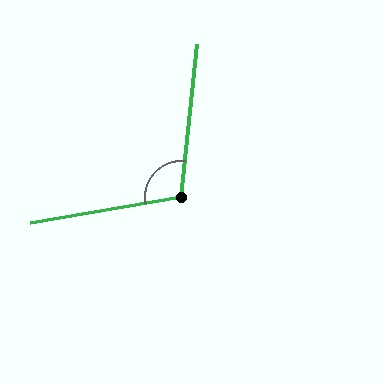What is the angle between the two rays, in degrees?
Approximately 106 degrees.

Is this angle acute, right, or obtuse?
It is obtuse.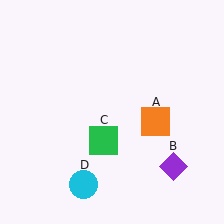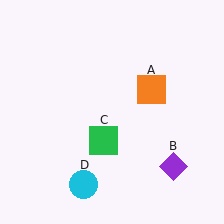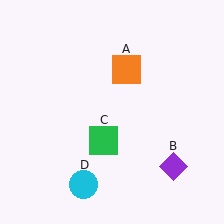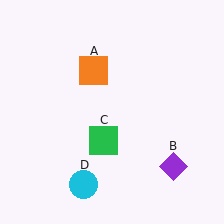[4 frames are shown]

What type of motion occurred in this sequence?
The orange square (object A) rotated counterclockwise around the center of the scene.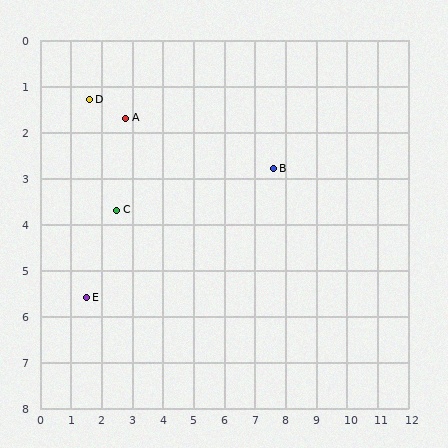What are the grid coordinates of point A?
Point A is at approximately (2.8, 1.7).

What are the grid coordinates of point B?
Point B is at approximately (7.6, 2.8).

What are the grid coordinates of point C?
Point C is at approximately (2.5, 3.7).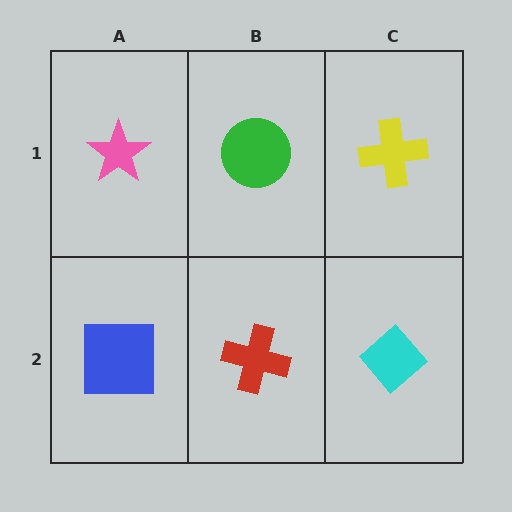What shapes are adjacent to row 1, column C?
A cyan diamond (row 2, column C), a green circle (row 1, column B).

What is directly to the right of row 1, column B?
A yellow cross.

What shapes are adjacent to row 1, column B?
A red cross (row 2, column B), a pink star (row 1, column A), a yellow cross (row 1, column C).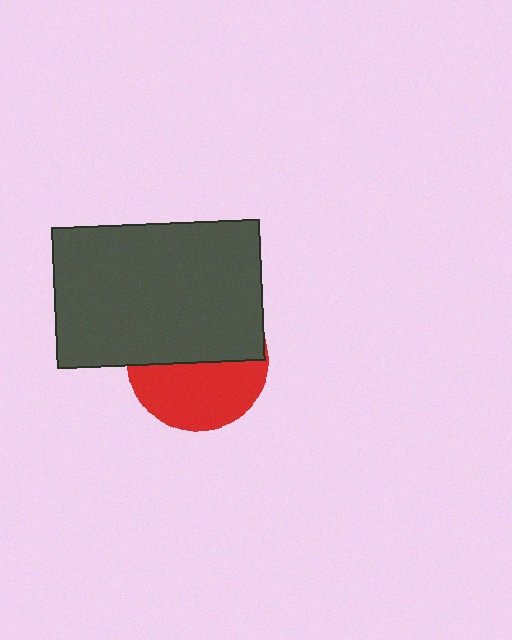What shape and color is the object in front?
The object in front is a dark gray rectangle.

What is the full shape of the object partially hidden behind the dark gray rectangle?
The partially hidden object is a red circle.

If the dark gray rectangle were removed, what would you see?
You would see the complete red circle.